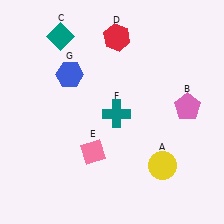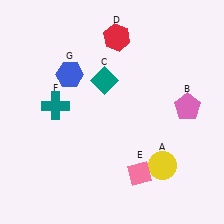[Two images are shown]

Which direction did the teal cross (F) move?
The teal cross (F) moved left.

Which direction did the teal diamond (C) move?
The teal diamond (C) moved down.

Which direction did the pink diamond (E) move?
The pink diamond (E) moved right.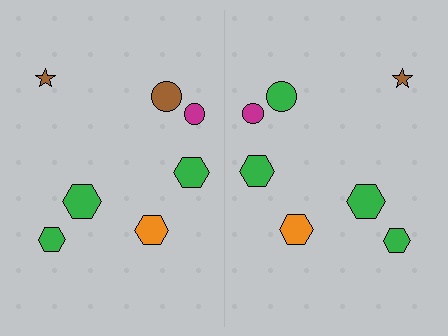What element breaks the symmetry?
The green circle on the right side breaks the symmetry — its mirror counterpart is brown.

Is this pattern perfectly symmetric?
No, the pattern is not perfectly symmetric. The green circle on the right side breaks the symmetry — its mirror counterpart is brown.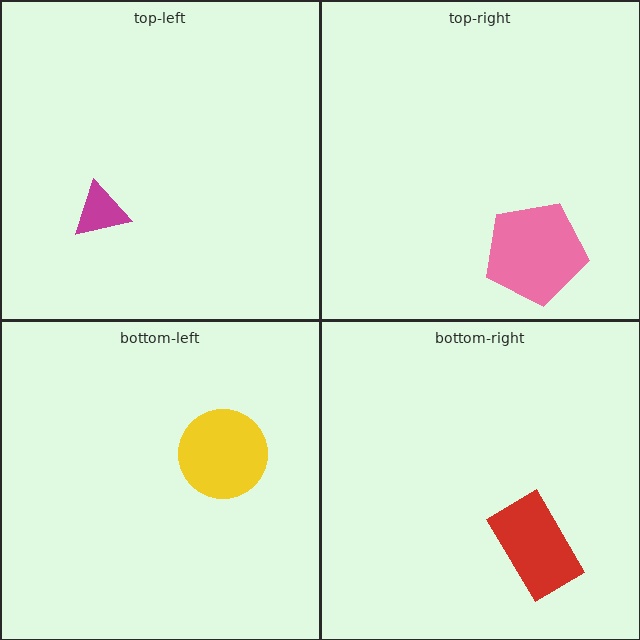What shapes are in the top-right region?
The pink pentagon.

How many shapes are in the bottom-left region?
1.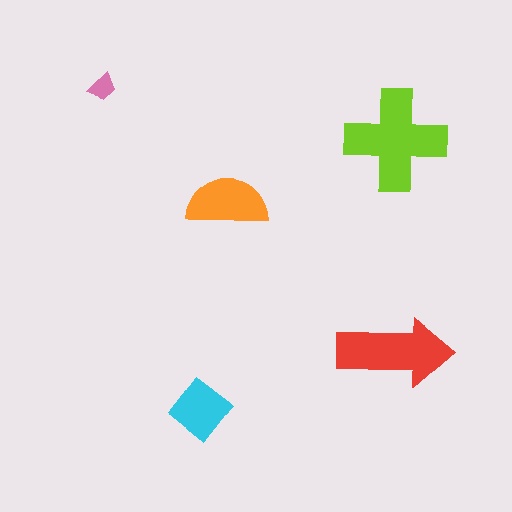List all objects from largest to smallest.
The lime cross, the red arrow, the orange semicircle, the cyan diamond, the pink trapezoid.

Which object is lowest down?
The cyan diamond is bottommost.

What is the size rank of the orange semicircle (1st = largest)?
3rd.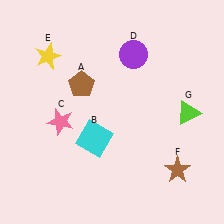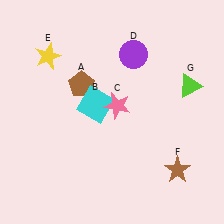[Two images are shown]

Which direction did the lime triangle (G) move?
The lime triangle (G) moved up.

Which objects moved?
The objects that moved are: the cyan square (B), the pink star (C), the lime triangle (G).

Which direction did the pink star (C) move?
The pink star (C) moved right.